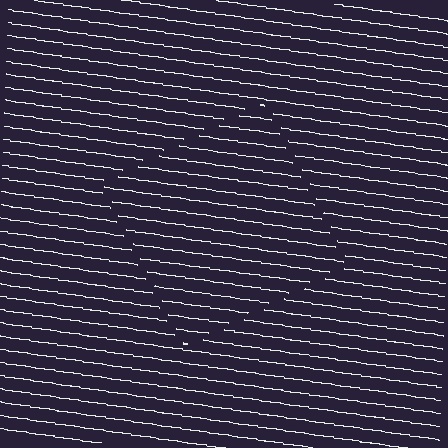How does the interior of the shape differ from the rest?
The interior of the shape contains the same grating, shifted by half a period — the contour is defined by the phase discontinuity where line-ends from the inner and outer gratings abut.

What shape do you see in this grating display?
An illusory square. The interior of the shape contains the same grating, shifted by half a period — the contour is defined by the phase discontinuity where line-ends from the inner and outer gratings abut.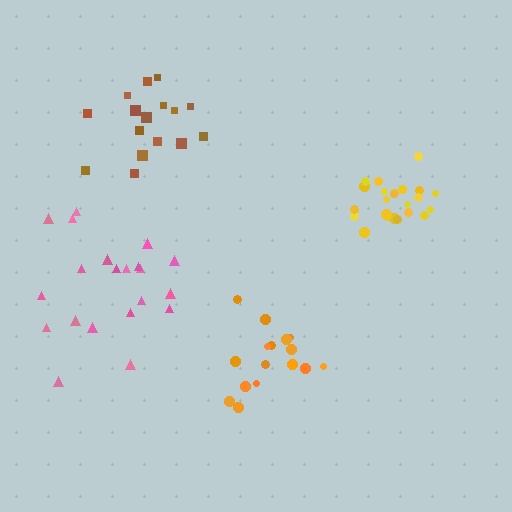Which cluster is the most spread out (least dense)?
Pink.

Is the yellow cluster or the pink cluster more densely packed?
Yellow.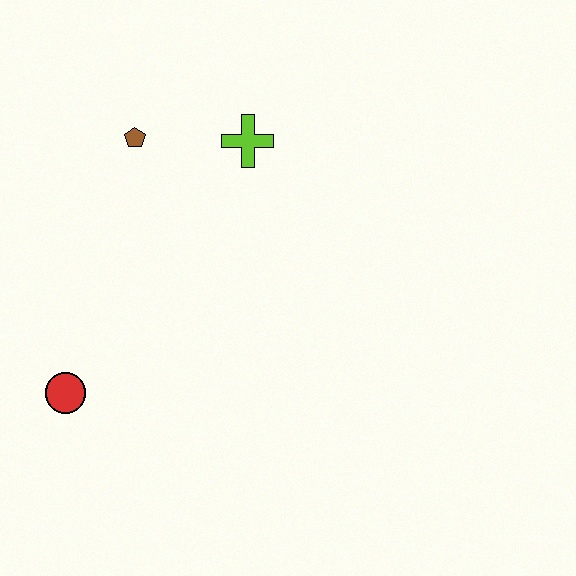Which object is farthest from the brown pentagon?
The red circle is farthest from the brown pentagon.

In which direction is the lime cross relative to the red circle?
The lime cross is above the red circle.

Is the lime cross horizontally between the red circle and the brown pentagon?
No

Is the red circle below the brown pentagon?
Yes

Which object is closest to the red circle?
The brown pentagon is closest to the red circle.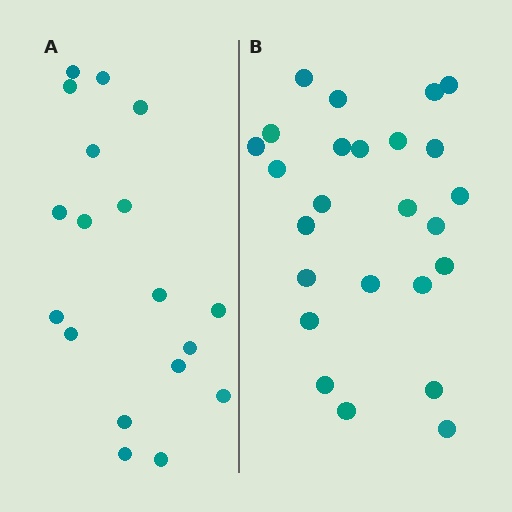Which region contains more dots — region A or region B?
Region B (the right region) has more dots.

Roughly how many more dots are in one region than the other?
Region B has roughly 8 or so more dots than region A.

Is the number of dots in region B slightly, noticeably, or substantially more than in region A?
Region B has noticeably more, but not dramatically so. The ratio is roughly 1.4 to 1.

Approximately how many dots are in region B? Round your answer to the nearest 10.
About 20 dots. (The exact count is 25, which rounds to 20.)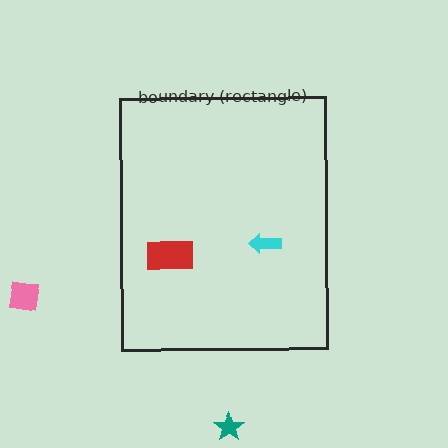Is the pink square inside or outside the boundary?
Outside.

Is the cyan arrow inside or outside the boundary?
Inside.